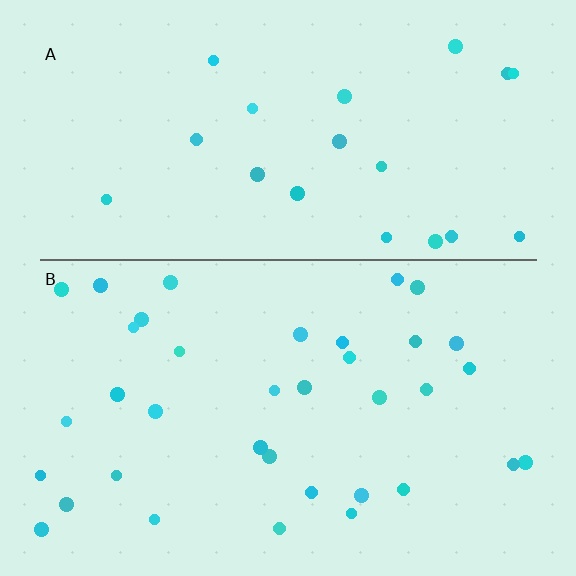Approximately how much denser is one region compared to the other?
Approximately 1.7× — region B over region A.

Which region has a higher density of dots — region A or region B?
B (the bottom).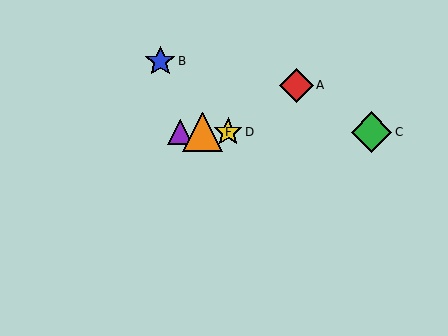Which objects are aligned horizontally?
Objects C, D, E, F are aligned horizontally.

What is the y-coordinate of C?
Object C is at y≈132.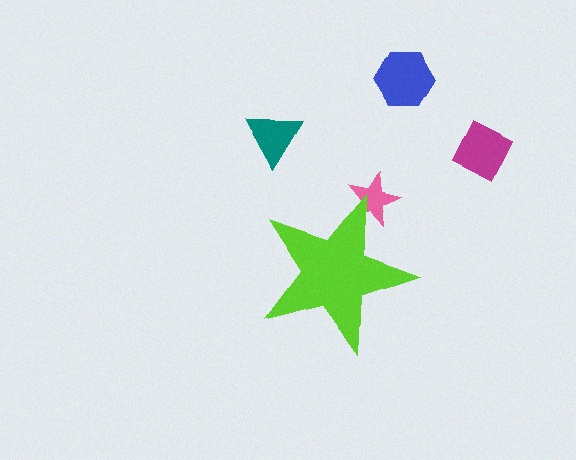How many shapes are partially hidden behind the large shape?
1 shape is partially hidden.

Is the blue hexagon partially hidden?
No, the blue hexagon is fully visible.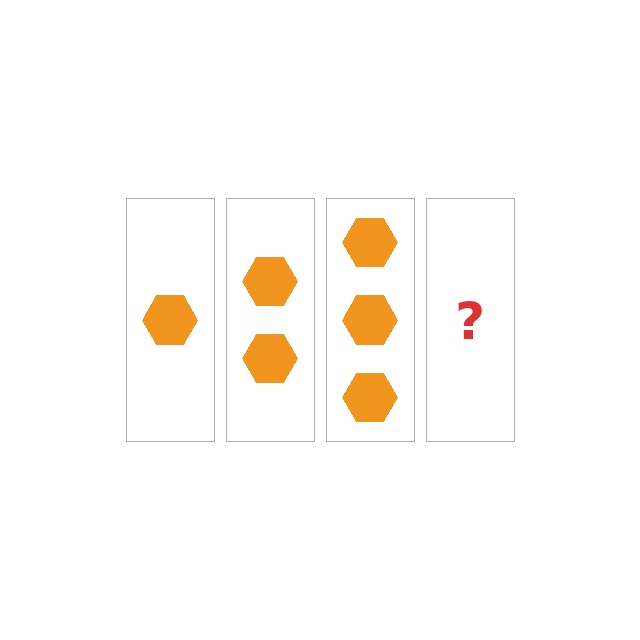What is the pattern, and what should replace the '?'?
The pattern is that each step adds one more hexagon. The '?' should be 4 hexagons.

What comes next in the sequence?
The next element should be 4 hexagons.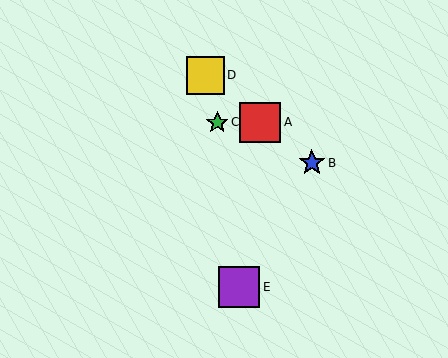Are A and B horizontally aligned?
No, A is at y≈122 and B is at y≈163.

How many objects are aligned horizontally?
2 objects (A, C) are aligned horizontally.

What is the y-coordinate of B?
Object B is at y≈163.